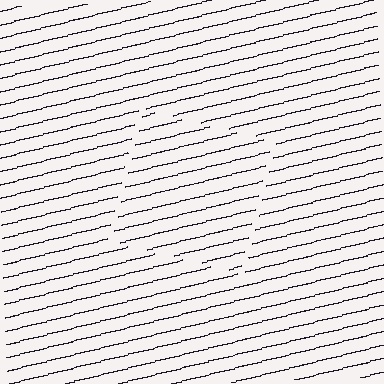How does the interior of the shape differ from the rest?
The interior of the shape contains the same grating, shifted by half a period — the contour is defined by the phase discontinuity where line-ends from the inner and outer gratings abut.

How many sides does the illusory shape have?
4 sides — the line-ends trace a square.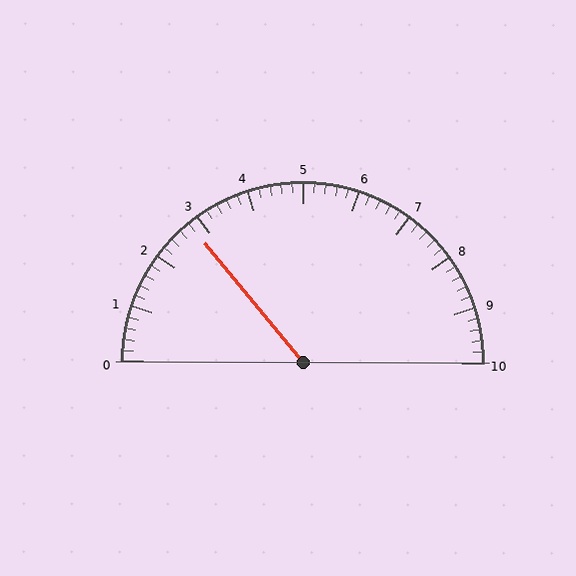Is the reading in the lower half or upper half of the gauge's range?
The reading is in the lower half of the range (0 to 10).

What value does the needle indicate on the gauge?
The needle indicates approximately 2.8.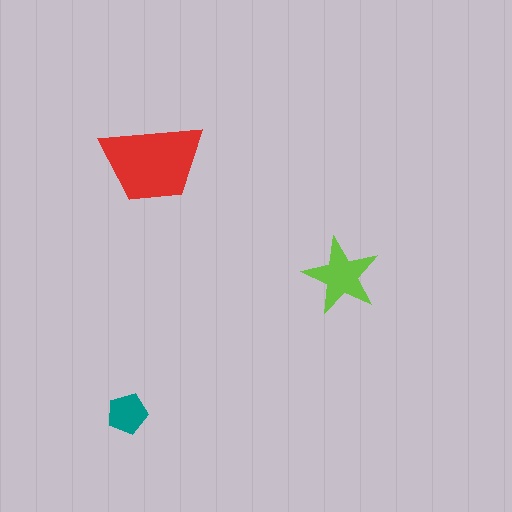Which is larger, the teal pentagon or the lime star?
The lime star.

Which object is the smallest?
The teal pentagon.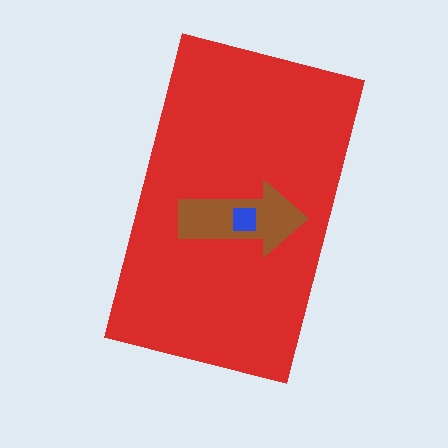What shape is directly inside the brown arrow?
The blue square.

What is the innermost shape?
The blue square.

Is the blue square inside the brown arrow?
Yes.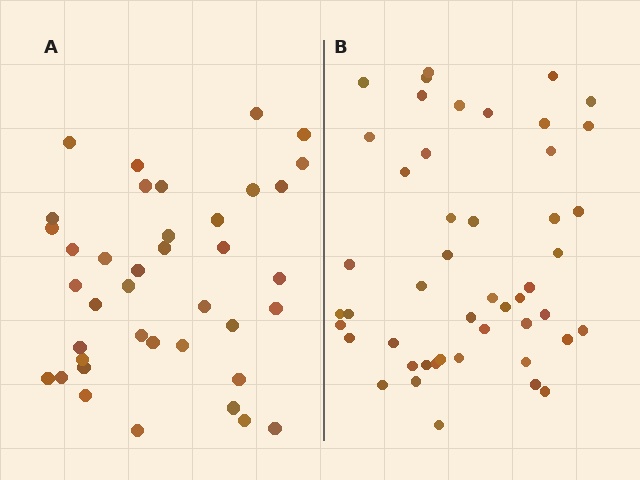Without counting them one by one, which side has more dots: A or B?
Region B (the right region) has more dots.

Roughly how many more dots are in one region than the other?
Region B has roughly 8 or so more dots than region A.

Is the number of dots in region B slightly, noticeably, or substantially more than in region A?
Region B has only slightly more — the two regions are fairly close. The ratio is roughly 1.2 to 1.